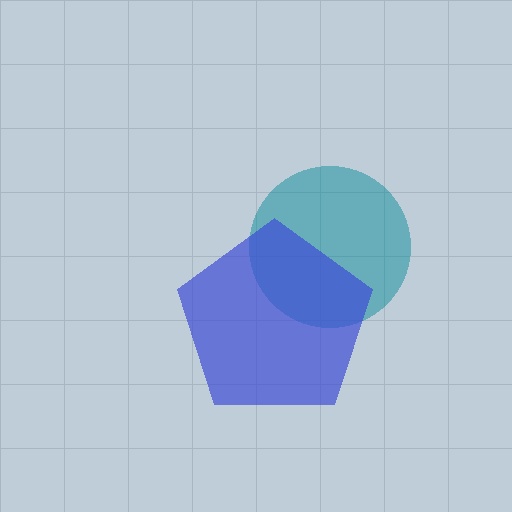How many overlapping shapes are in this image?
There are 2 overlapping shapes in the image.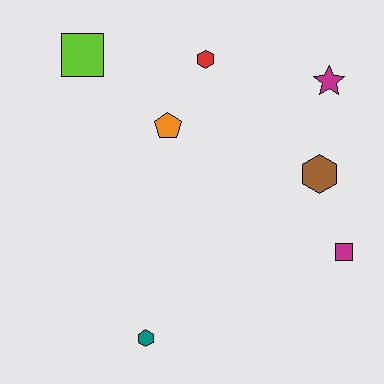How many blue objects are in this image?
There are no blue objects.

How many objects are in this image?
There are 7 objects.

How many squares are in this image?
There are 2 squares.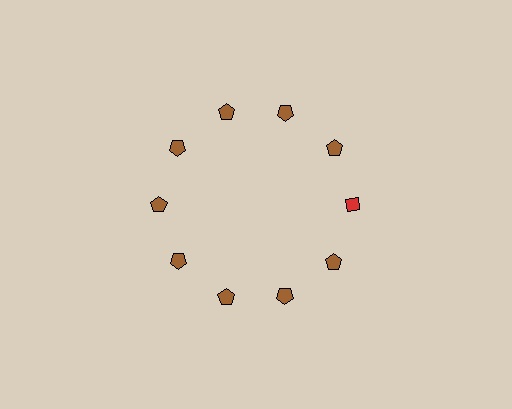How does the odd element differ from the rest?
It differs in both color (red instead of brown) and shape (diamond instead of pentagon).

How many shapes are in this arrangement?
There are 10 shapes arranged in a ring pattern.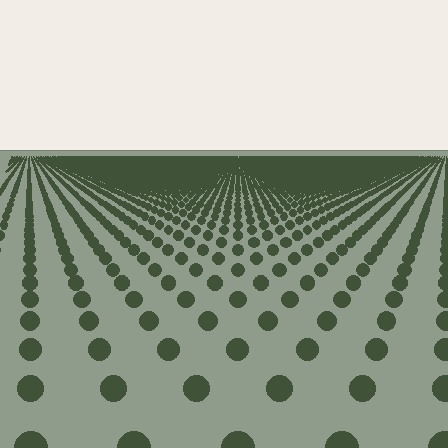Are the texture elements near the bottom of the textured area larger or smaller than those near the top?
Larger. Near the bottom, elements are closer to the viewer and appear at a bigger on-screen size.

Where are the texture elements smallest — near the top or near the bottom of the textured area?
Near the top.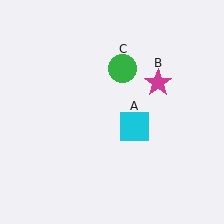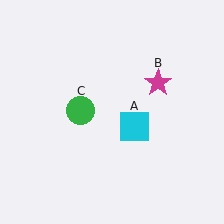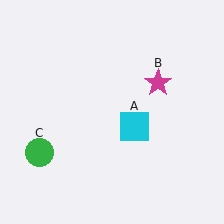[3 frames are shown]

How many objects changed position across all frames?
1 object changed position: green circle (object C).